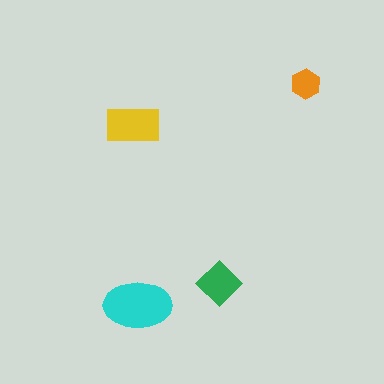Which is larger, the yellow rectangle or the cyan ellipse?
The cyan ellipse.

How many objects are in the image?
There are 4 objects in the image.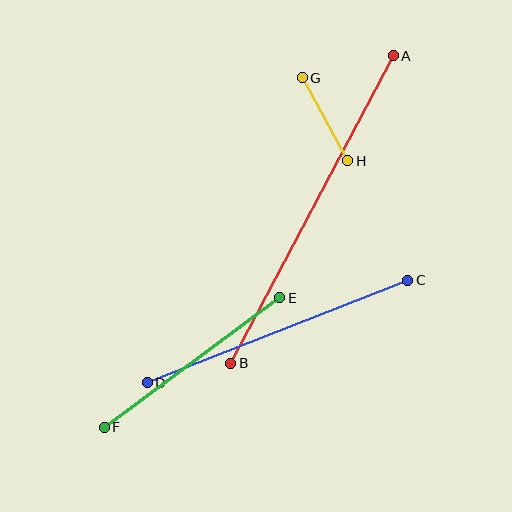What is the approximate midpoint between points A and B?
The midpoint is at approximately (312, 210) pixels.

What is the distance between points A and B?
The distance is approximately 348 pixels.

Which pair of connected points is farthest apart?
Points A and B are farthest apart.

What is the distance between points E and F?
The distance is approximately 218 pixels.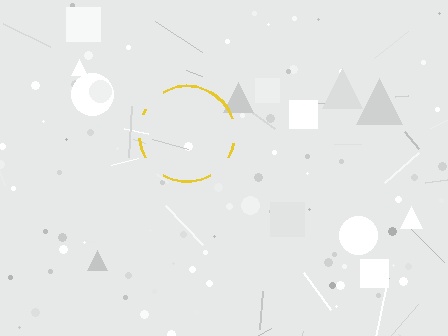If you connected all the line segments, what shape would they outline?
They would outline a circle.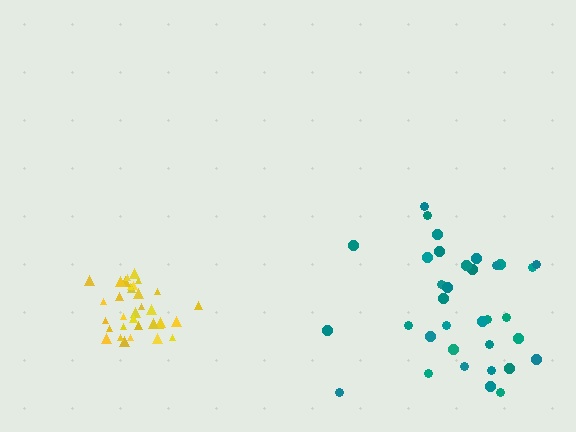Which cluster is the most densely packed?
Yellow.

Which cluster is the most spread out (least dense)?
Teal.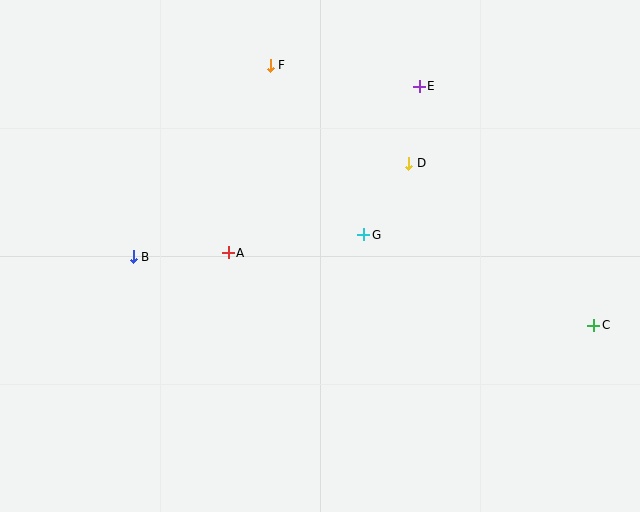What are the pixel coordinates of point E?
Point E is at (419, 86).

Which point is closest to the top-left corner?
Point F is closest to the top-left corner.